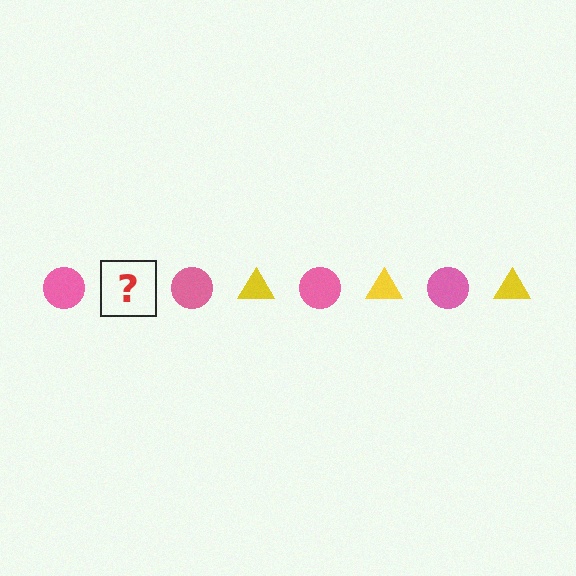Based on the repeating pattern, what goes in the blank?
The blank should be a yellow triangle.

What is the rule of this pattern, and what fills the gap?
The rule is that the pattern alternates between pink circle and yellow triangle. The gap should be filled with a yellow triangle.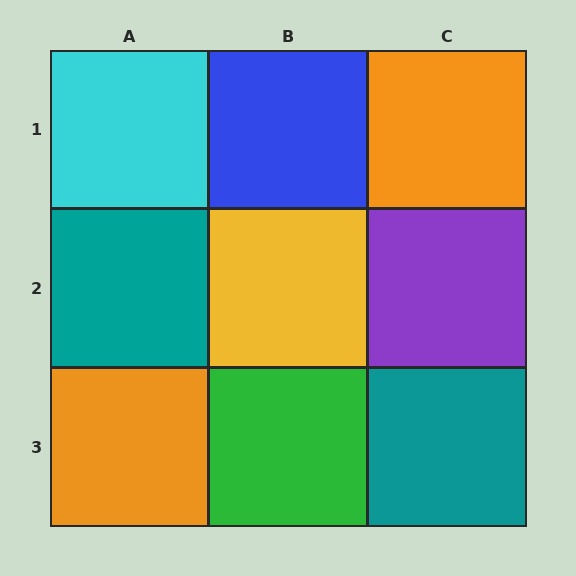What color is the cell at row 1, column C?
Orange.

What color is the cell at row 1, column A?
Cyan.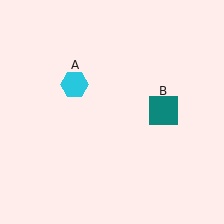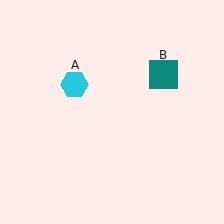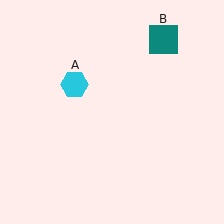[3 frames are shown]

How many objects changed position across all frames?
1 object changed position: teal square (object B).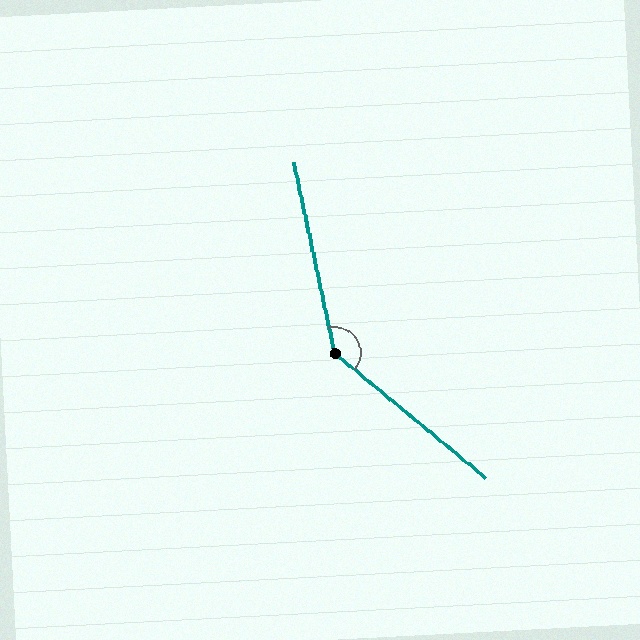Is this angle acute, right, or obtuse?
It is obtuse.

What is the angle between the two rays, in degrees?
Approximately 141 degrees.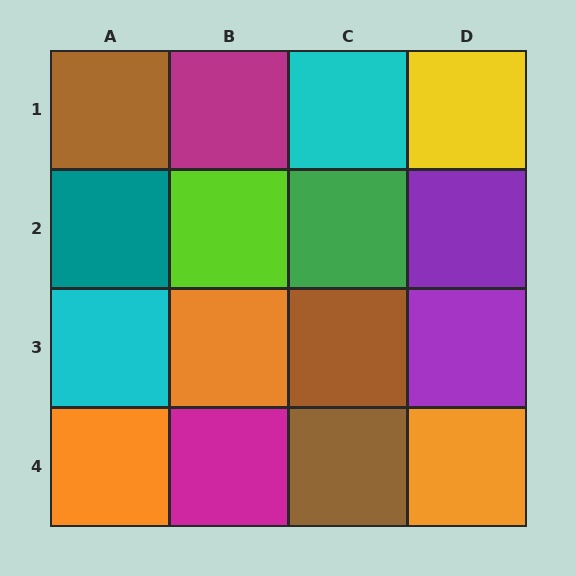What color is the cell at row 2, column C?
Green.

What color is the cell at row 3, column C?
Brown.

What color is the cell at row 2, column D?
Purple.